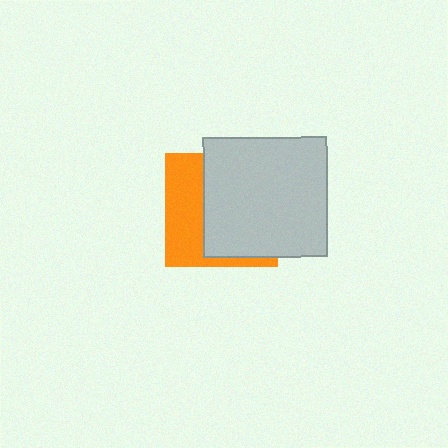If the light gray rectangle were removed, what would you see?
You would see the complete orange square.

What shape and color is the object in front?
The object in front is a light gray rectangle.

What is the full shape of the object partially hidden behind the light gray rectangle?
The partially hidden object is an orange square.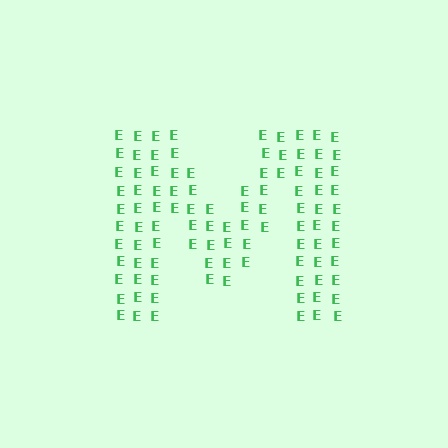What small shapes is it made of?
It is made of small letter E's.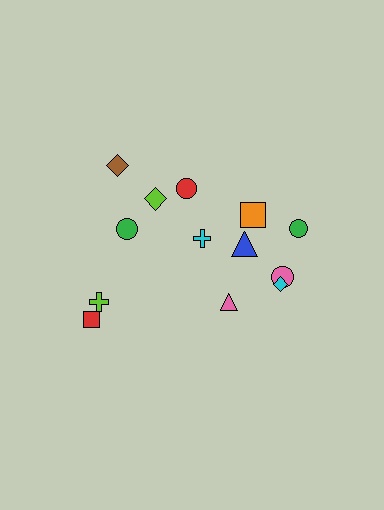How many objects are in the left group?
There are 5 objects.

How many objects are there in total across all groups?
There are 13 objects.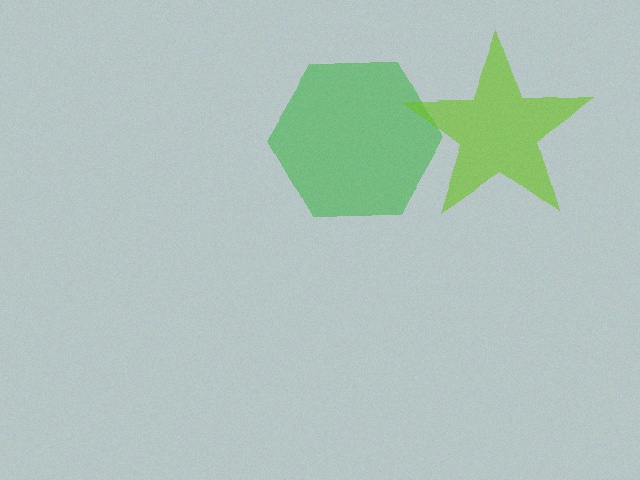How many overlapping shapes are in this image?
There are 2 overlapping shapes in the image.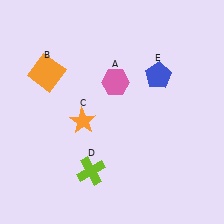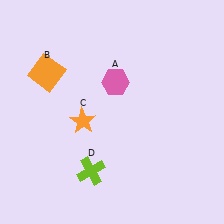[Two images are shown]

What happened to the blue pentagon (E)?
The blue pentagon (E) was removed in Image 2. It was in the top-right area of Image 1.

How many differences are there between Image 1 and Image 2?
There is 1 difference between the two images.